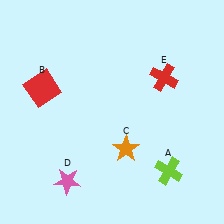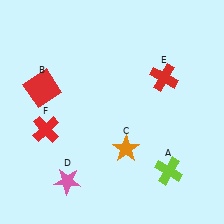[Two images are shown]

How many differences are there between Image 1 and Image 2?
There is 1 difference between the two images.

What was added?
A red cross (F) was added in Image 2.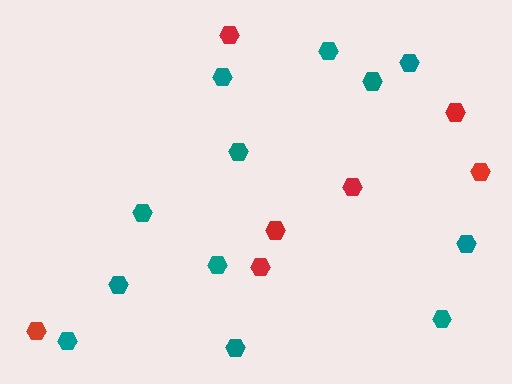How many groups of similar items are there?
There are 2 groups: one group of red hexagons (7) and one group of teal hexagons (12).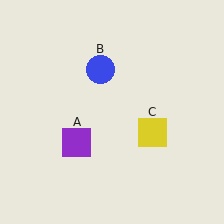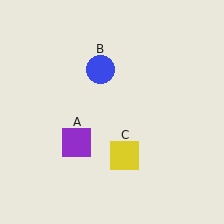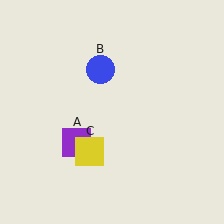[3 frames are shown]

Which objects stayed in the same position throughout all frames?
Purple square (object A) and blue circle (object B) remained stationary.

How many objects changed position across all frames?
1 object changed position: yellow square (object C).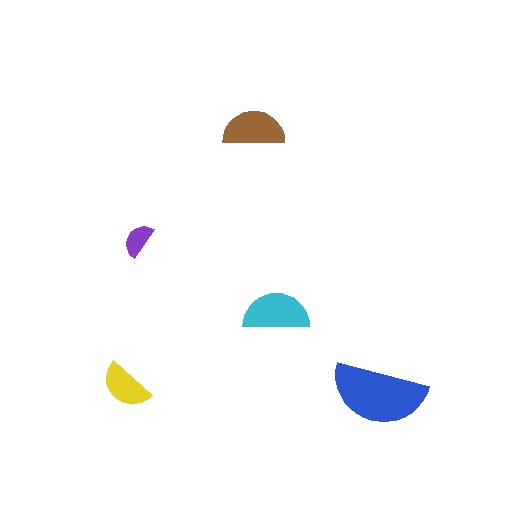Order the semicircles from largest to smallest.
the blue one, the cyan one, the brown one, the yellow one, the purple one.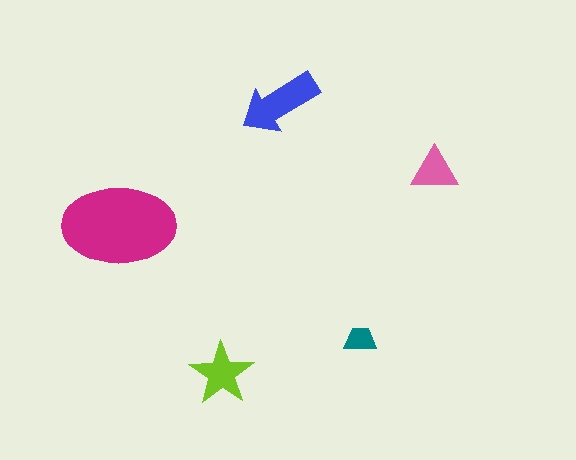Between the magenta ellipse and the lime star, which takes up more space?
The magenta ellipse.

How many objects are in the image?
There are 5 objects in the image.